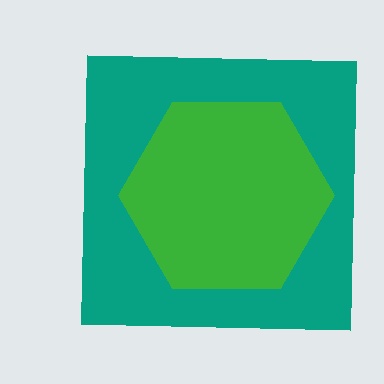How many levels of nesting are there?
2.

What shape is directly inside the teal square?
The green hexagon.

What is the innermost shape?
The green hexagon.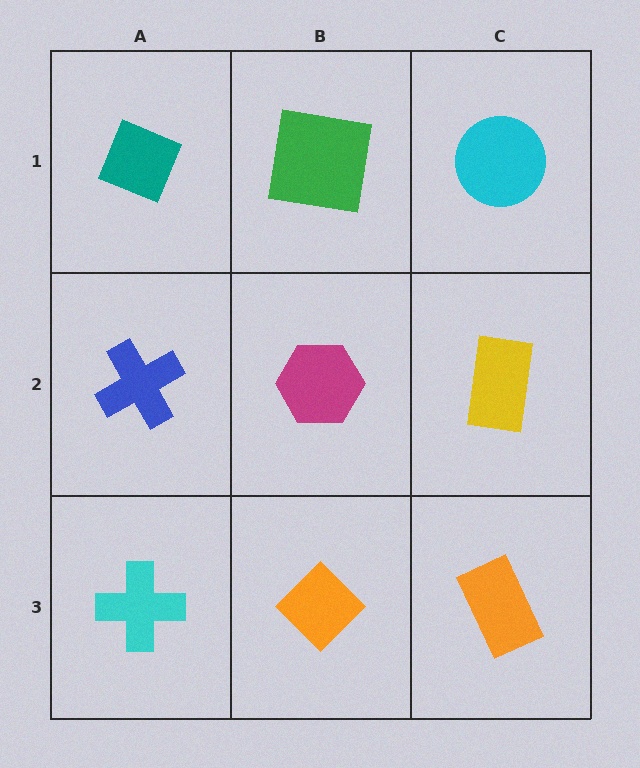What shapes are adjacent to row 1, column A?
A blue cross (row 2, column A), a green square (row 1, column B).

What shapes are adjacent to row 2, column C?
A cyan circle (row 1, column C), an orange rectangle (row 3, column C), a magenta hexagon (row 2, column B).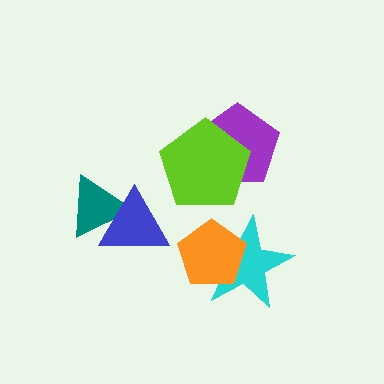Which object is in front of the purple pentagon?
The lime pentagon is in front of the purple pentagon.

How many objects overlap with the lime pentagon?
1 object overlaps with the lime pentagon.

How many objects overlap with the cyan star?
1 object overlaps with the cyan star.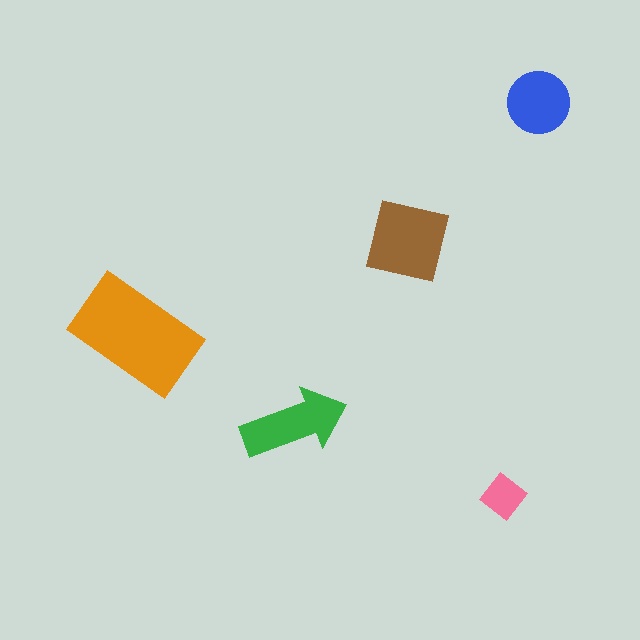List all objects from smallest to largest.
The pink diamond, the blue circle, the green arrow, the brown square, the orange rectangle.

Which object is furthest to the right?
The blue circle is rightmost.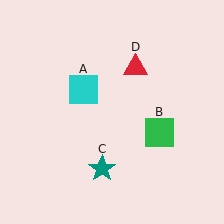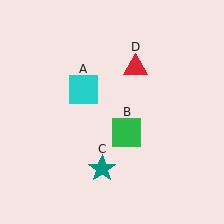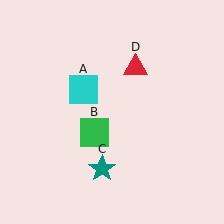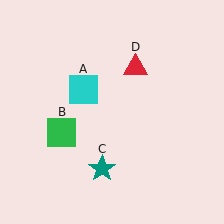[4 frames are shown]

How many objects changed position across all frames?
1 object changed position: green square (object B).